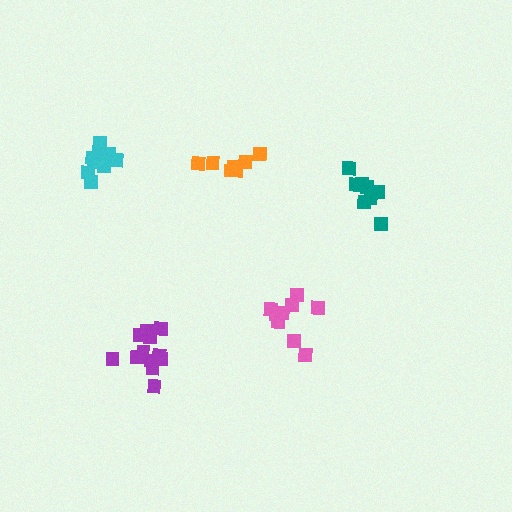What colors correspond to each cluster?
The clusters are colored: orange, pink, cyan, teal, purple.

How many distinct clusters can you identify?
There are 5 distinct clusters.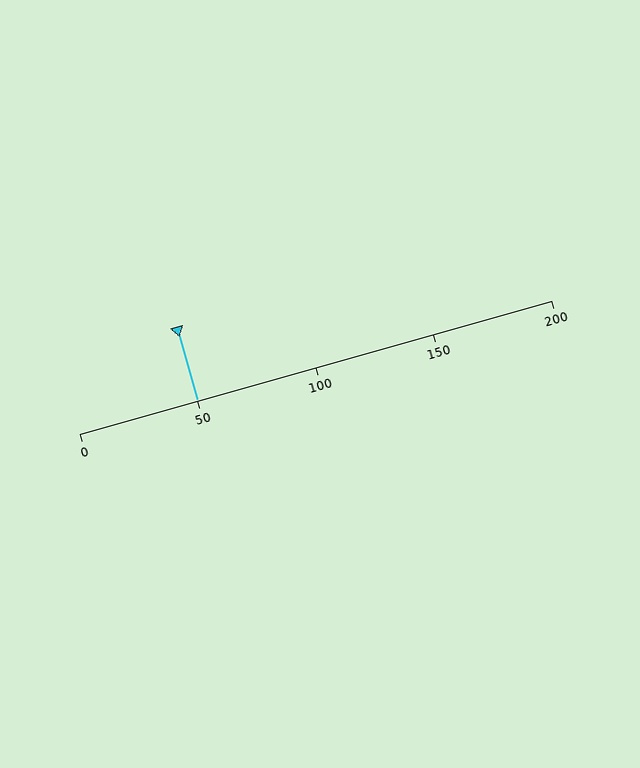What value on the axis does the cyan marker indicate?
The marker indicates approximately 50.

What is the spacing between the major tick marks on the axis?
The major ticks are spaced 50 apart.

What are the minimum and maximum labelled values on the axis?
The axis runs from 0 to 200.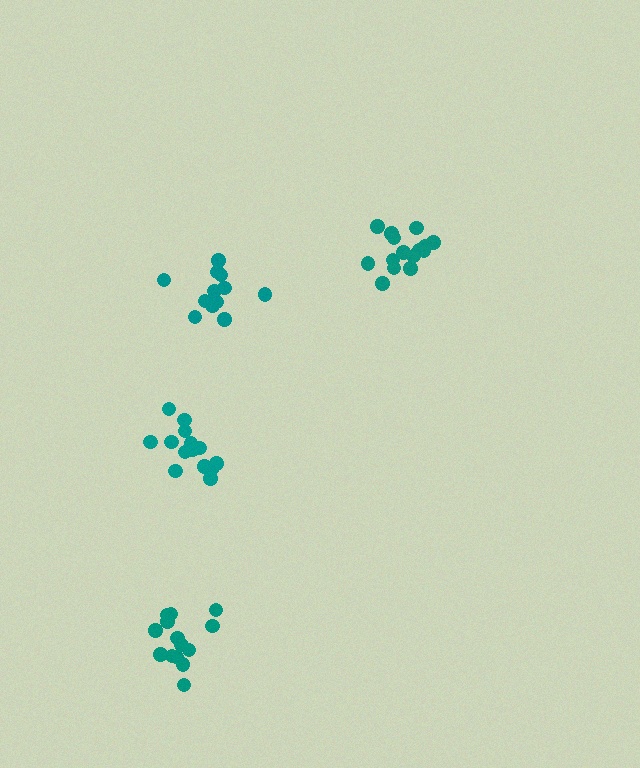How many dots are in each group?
Group 1: 15 dots, Group 2: 14 dots, Group 3: 14 dots, Group 4: 12 dots (55 total).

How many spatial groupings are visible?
There are 4 spatial groupings.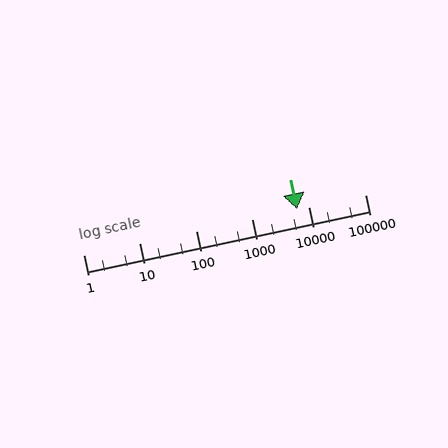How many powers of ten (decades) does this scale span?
The scale spans 5 decades, from 1 to 100000.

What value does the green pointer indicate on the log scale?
The pointer indicates approximately 6100.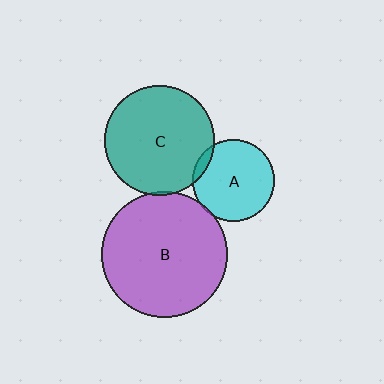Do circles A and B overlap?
Yes.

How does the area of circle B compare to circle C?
Approximately 1.3 times.